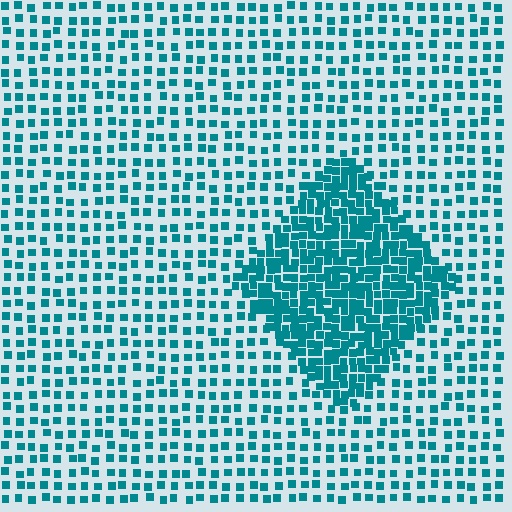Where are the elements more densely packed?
The elements are more densely packed inside the diamond boundary.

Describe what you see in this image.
The image contains small teal elements arranged at two different densities. A diamond-shaped region is visible where the elements are more densely packed than the surrounding area.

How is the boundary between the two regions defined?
The boundary is defined by a change in element density (approximately 2.4x ratio). All elements are the same color, size, and shape.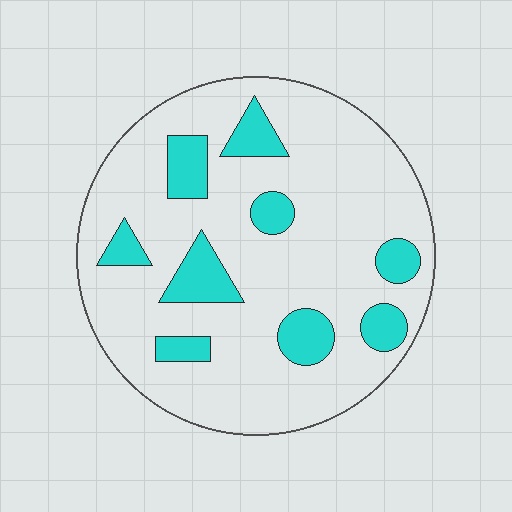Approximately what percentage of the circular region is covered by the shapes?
Approximately 20%.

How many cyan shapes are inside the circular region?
9.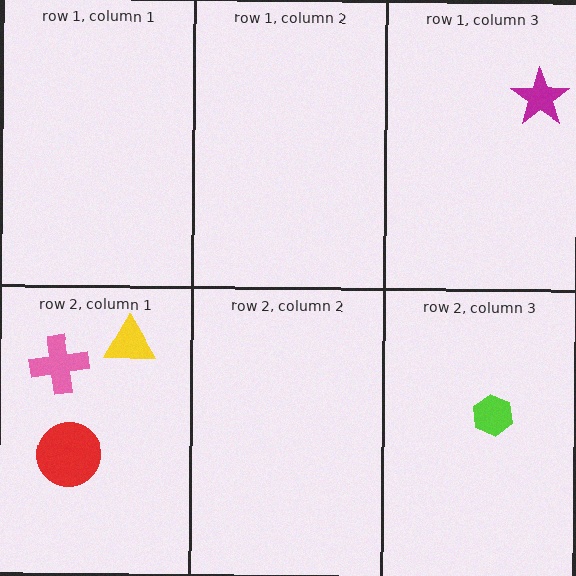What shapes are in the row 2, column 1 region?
The yellow triangle, the pink cross, the red circle.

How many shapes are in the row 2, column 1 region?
3.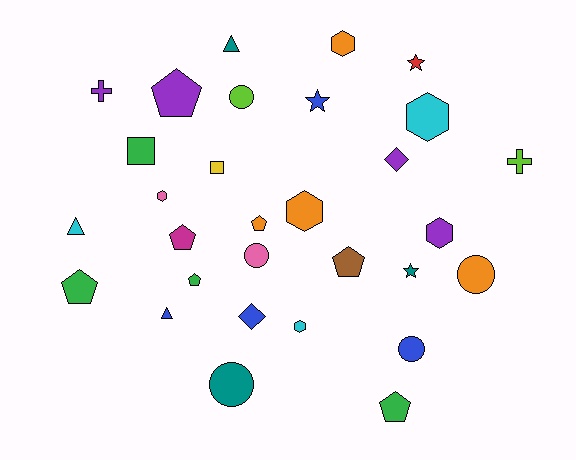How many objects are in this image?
There are 30 objects.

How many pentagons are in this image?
There are 7 pentagons.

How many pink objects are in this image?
There are 2 pink objects.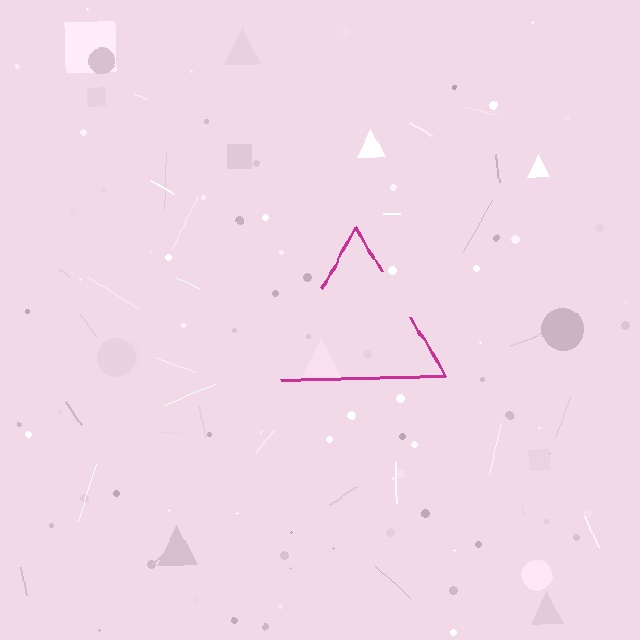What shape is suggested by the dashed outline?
The dashed outline suggests a triangle.